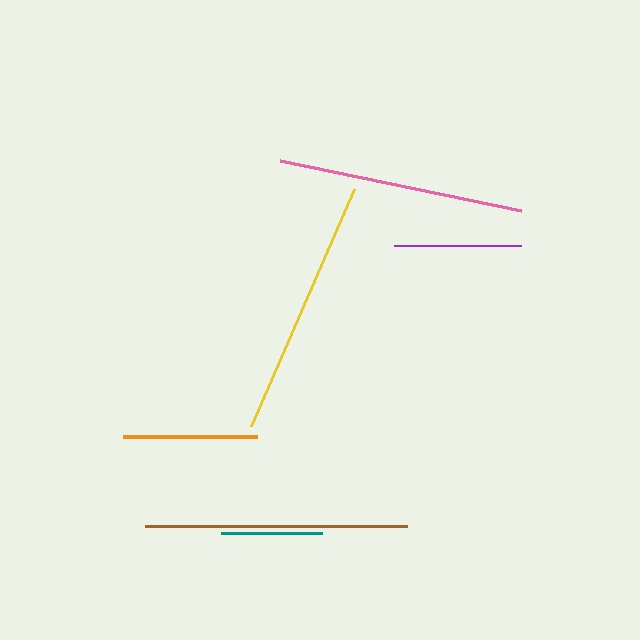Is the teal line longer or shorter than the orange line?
The orange line is longer than the teal line.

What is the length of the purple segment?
The purple segment is approximately 127 pixels long.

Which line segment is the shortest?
The teal line is the shortest at approximately 101 pixels.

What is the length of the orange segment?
The orange segment is approximately 134 pixels long.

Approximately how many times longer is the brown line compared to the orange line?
The brown line is approximately 2.0 times the length of the orange line.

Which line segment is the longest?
The brown line is the longest at approximately 262 pixels.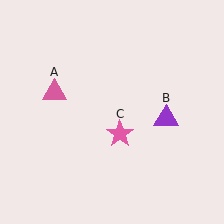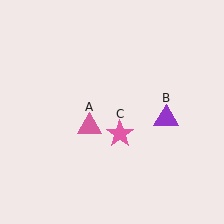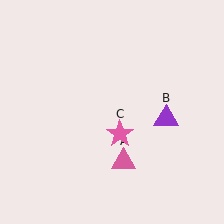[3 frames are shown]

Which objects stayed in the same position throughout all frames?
Purple triangle (object B) and pink star (object C) remained stationary.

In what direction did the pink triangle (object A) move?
The pink triangle (object A) moved down and to the right.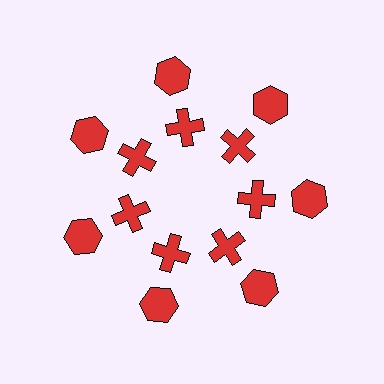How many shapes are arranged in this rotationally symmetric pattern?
There are 14 shapes, arranged in 7 groups of 2.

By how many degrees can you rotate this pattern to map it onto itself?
The pattern maps onto itself every 51 degrees of rotation.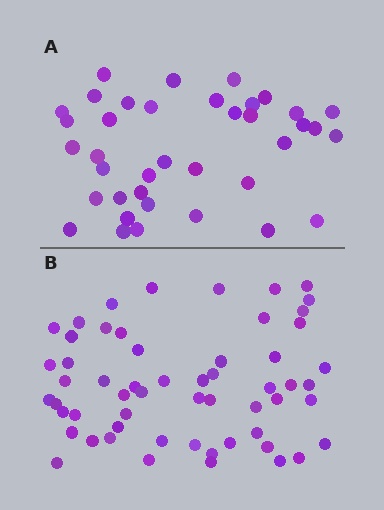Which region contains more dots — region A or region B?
Region B (the bottom region) has more dots.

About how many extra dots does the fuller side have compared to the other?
Region B has approximately 20 more dots than region A.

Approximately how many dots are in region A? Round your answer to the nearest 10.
About 40 dots. (The exact count is 38, which rounds to 40.)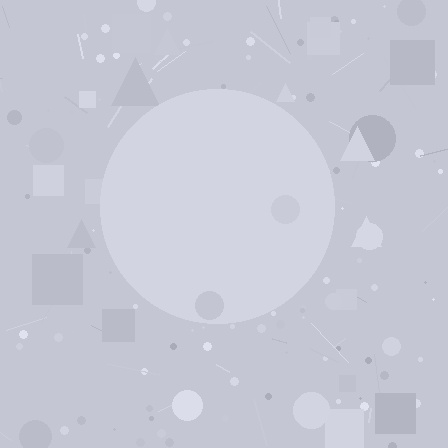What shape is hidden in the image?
A circle is hidden in the image.